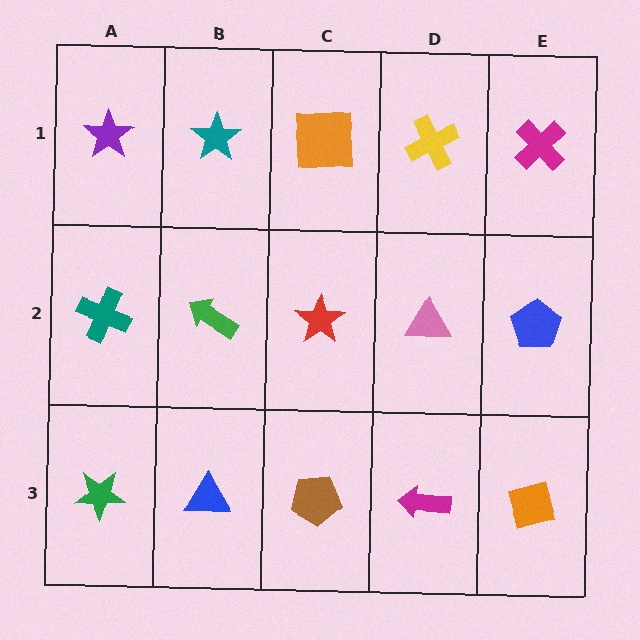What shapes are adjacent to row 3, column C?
A red star (row 2, column C), a blue triangle (row 3, column B), a magenta arrow (row 3, column D).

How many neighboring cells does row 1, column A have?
2.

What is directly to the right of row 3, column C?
A magenta arrow.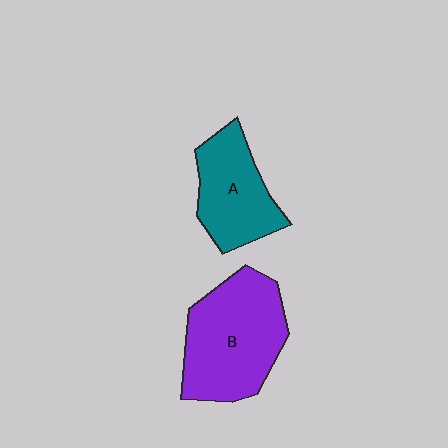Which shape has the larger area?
Shape B (purple).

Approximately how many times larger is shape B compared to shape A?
Approximately 1.4 times.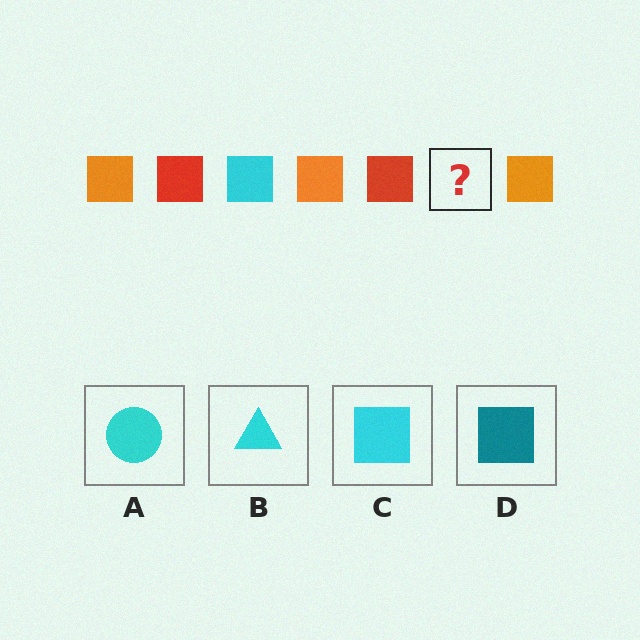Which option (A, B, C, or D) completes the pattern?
C.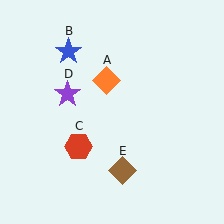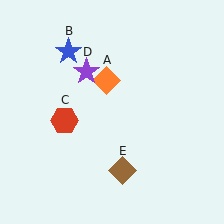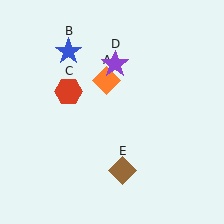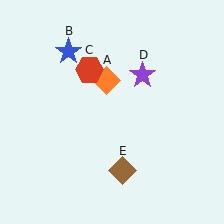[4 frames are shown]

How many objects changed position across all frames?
2 objects changed position: red hexagon (object C), purple star (object D).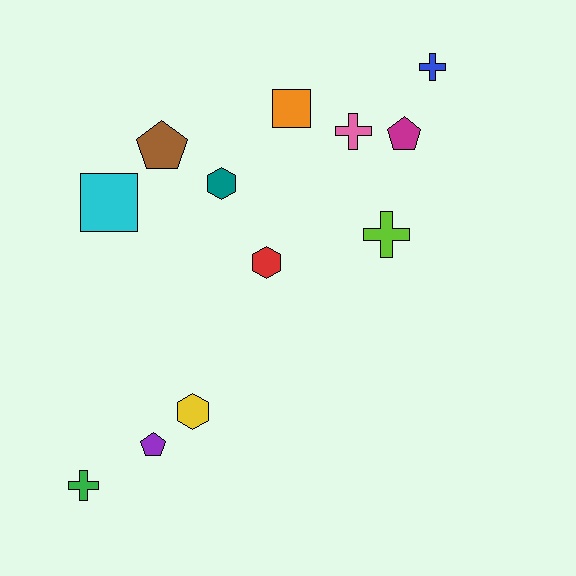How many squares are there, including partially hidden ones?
There are 2 squares.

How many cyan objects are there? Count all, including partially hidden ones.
There is 1 cyan object.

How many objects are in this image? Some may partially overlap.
There are 12 objects.